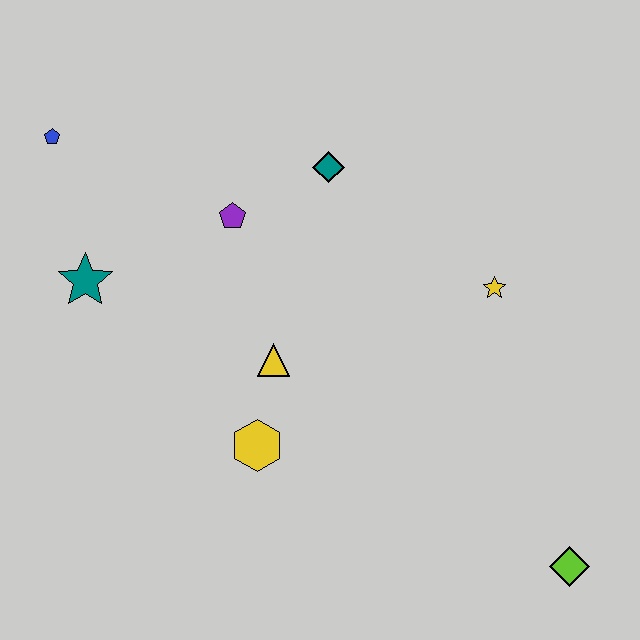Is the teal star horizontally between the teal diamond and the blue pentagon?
Yes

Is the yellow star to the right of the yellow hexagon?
Yes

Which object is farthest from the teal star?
The lime diamond is farthest from the teal star.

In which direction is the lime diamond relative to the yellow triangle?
The lime diamond is to the right of the yellow triangle.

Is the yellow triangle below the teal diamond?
Yes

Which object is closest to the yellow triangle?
The yellow hexagon is closest to the yellow triangle.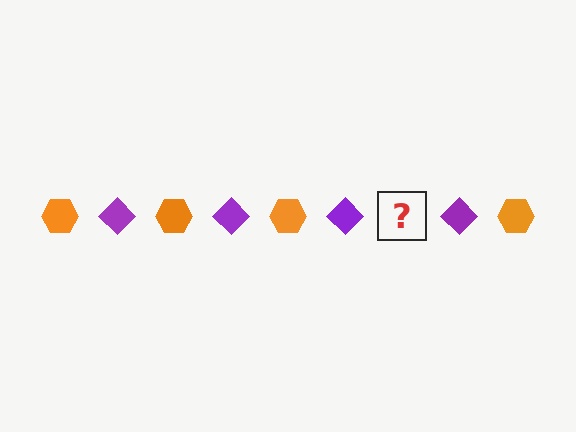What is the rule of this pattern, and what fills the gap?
The rule is that the pattern alternates between orange hexagon and purple diamond. The gap should be filled with an orange hexagon.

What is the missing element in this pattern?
The missing element is an orange hexagon.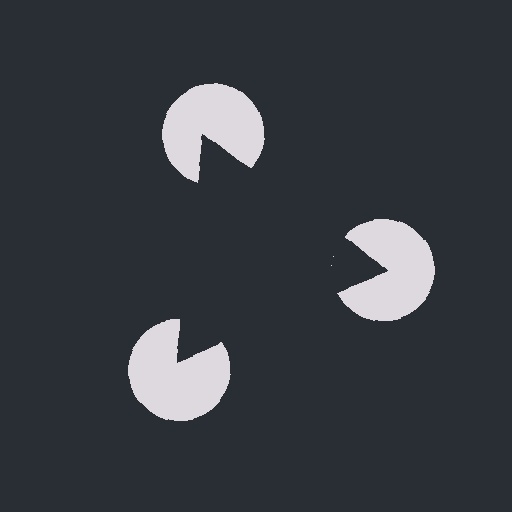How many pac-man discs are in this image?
There are 3 — one at each vertex of the illusory triangle.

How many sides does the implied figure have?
3 sides.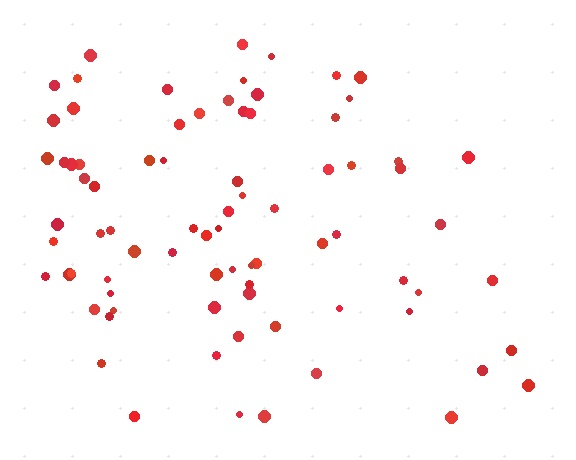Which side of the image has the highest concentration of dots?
The left.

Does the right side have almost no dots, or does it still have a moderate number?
Still a moderate number, just noticeably fewer than the left.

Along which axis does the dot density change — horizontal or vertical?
Horizontal.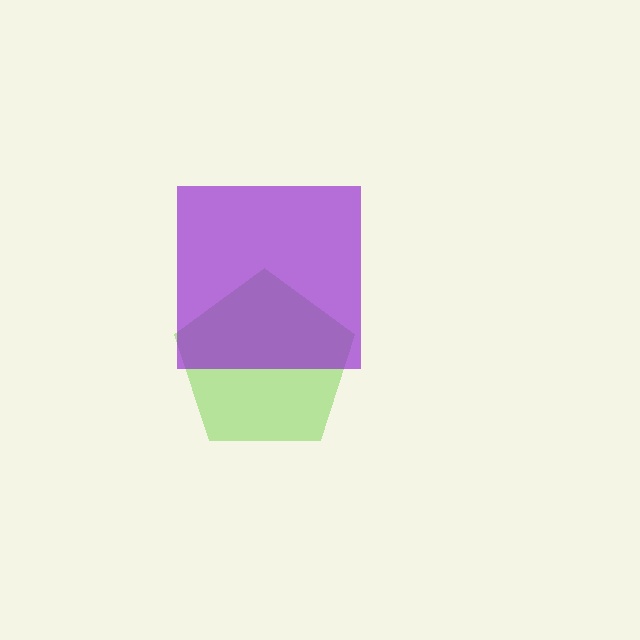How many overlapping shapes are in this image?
There are 2 overlapping shapes in the image.